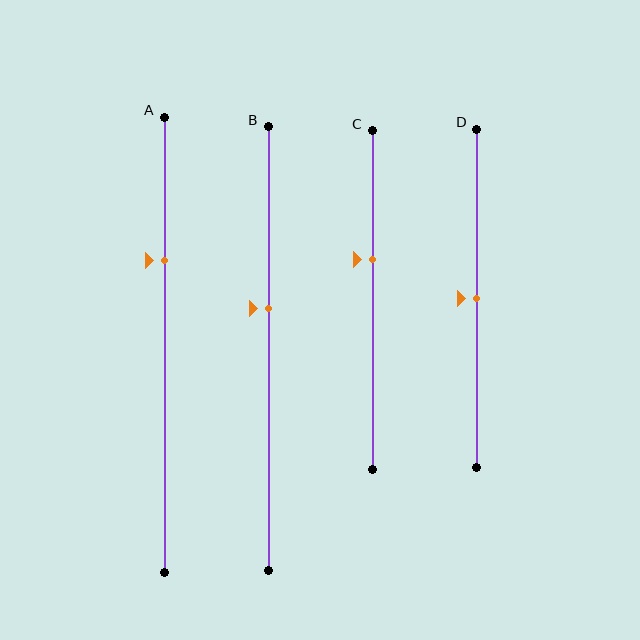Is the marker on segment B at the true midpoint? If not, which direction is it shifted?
No, the marker on segment B is shifted upward by about 9% of the segment length.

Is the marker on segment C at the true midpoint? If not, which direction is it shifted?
No, the marker on segment C is shifted upward by about 12% of the segment length.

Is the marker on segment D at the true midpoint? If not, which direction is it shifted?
Yes, the marker on segment D is at the true midpoint.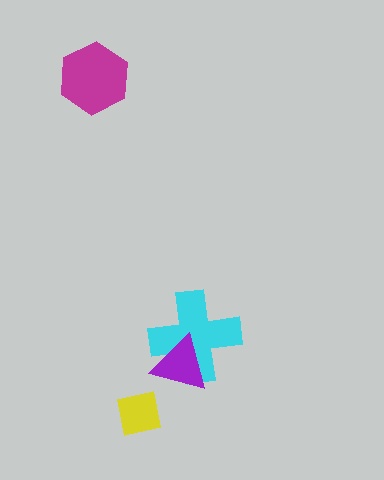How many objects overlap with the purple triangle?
1 object overlaps with the purple triangle.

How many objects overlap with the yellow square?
0 objects overlap with the yellow square.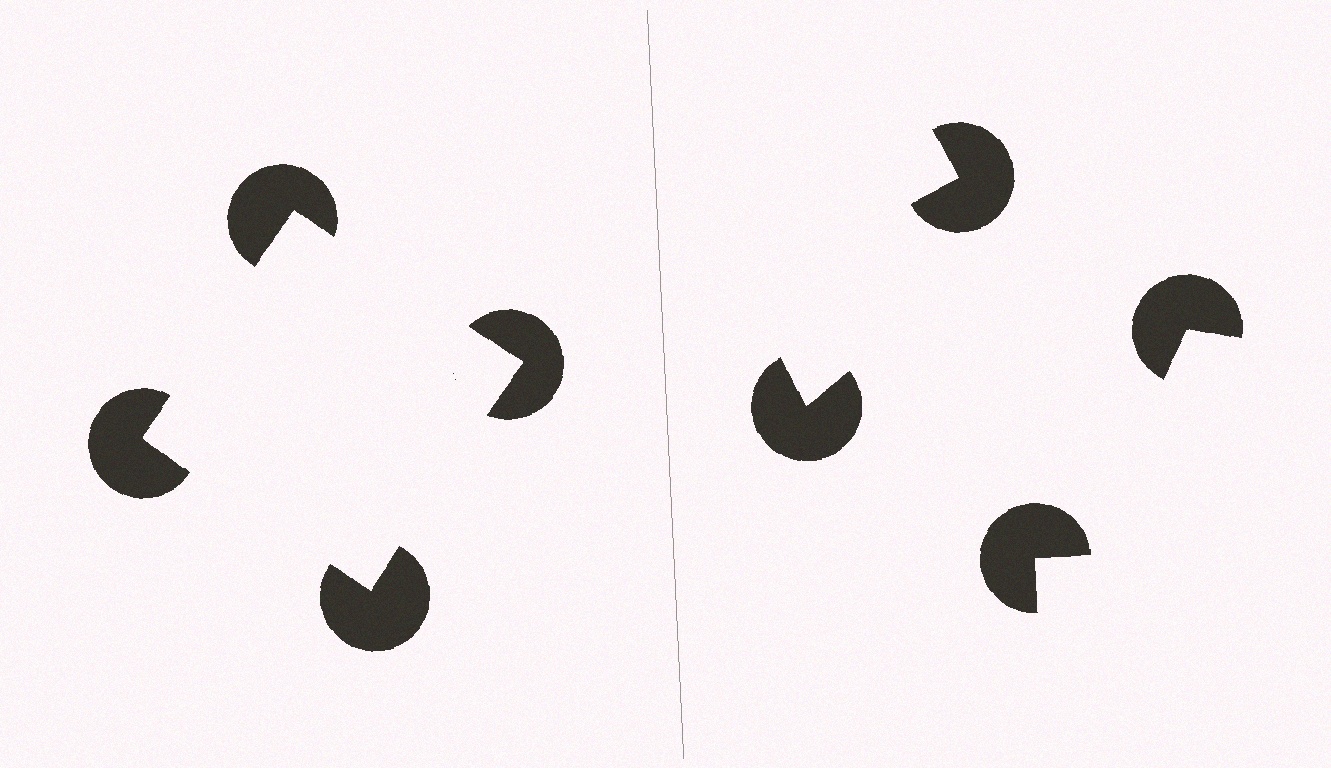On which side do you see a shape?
An illusory square appears on the left side. On the right side the wedge cuts are rotated, so no coherent shape forms.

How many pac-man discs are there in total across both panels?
8 — 4 on each side.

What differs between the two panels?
The pac-man discs are positioned identically on both sides; only the wedge orientations differ. On the left they align to a square; on the right they are misaligned.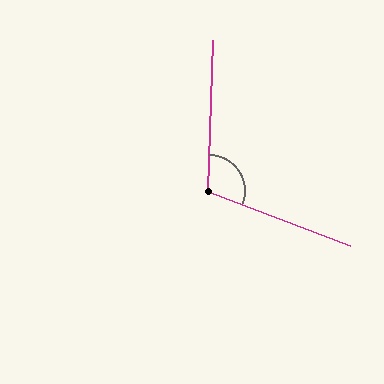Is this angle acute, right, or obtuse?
It is obtuse.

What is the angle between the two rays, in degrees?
Approximately 109 degrees.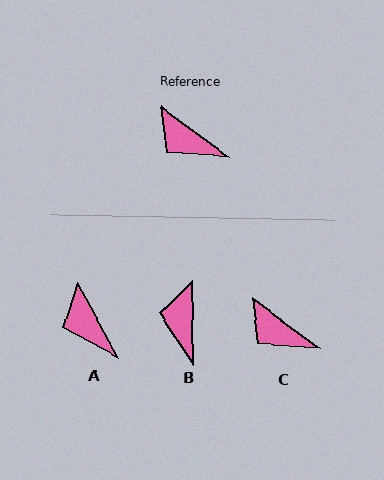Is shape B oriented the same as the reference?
No, it is off by about 52 degrees.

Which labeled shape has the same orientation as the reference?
C.